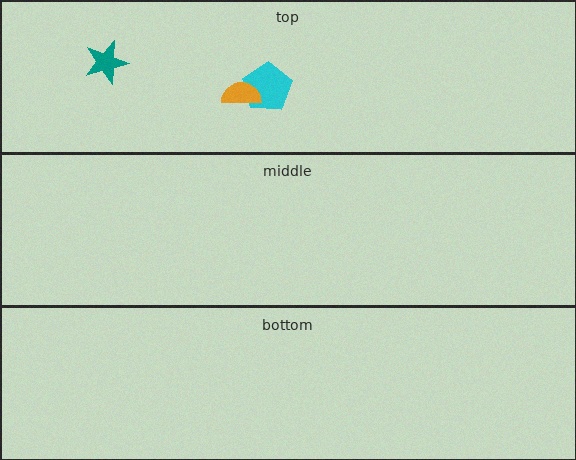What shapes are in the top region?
The teal star, the cyan pentagon, the orange semicircle.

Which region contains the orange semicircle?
The top region.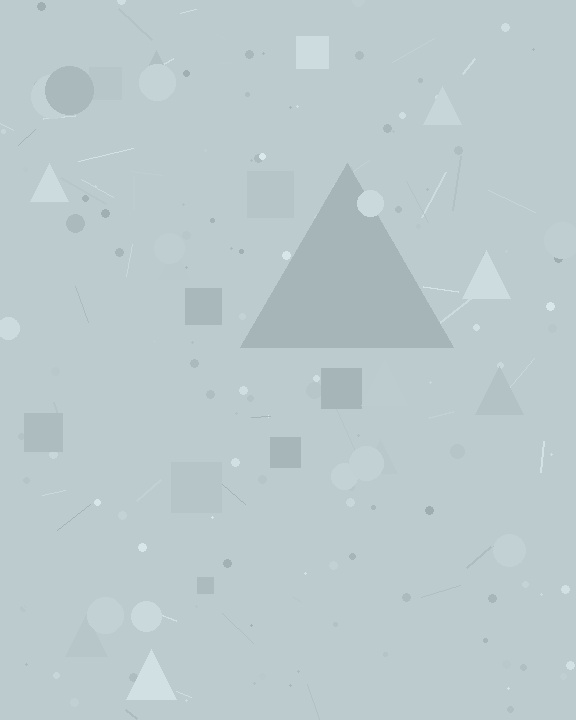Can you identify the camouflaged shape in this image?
The camouflaged shape is a triangle.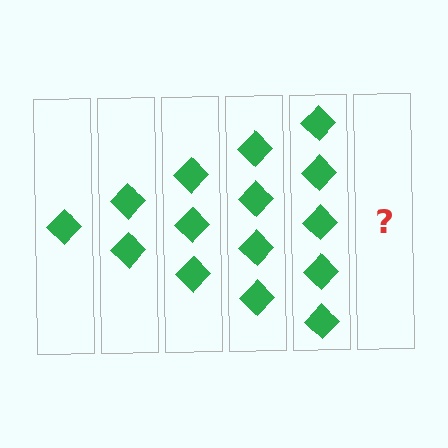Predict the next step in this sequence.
The next step is 6 diamonds.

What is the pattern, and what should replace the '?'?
The pattern is that each step adds one more diamond. The '?' should be 6 diamonds.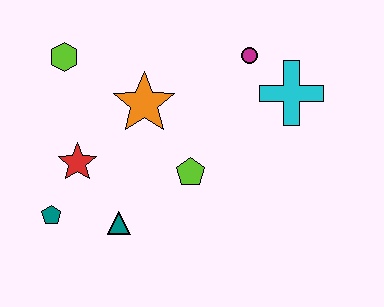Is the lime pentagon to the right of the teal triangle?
Yes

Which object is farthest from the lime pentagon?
The lime hexagon is farthest from the lime pentagon.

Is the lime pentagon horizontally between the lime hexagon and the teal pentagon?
No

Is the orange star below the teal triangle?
No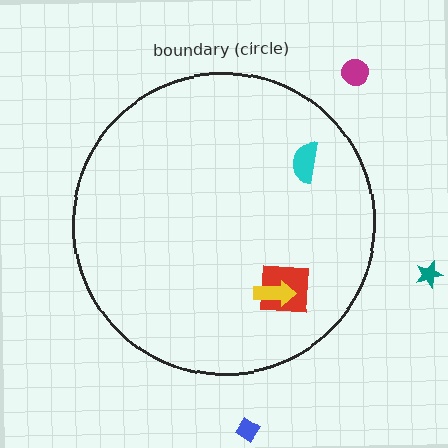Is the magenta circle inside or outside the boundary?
Outside.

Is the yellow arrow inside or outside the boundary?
Inside.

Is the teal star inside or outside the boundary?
Outside.